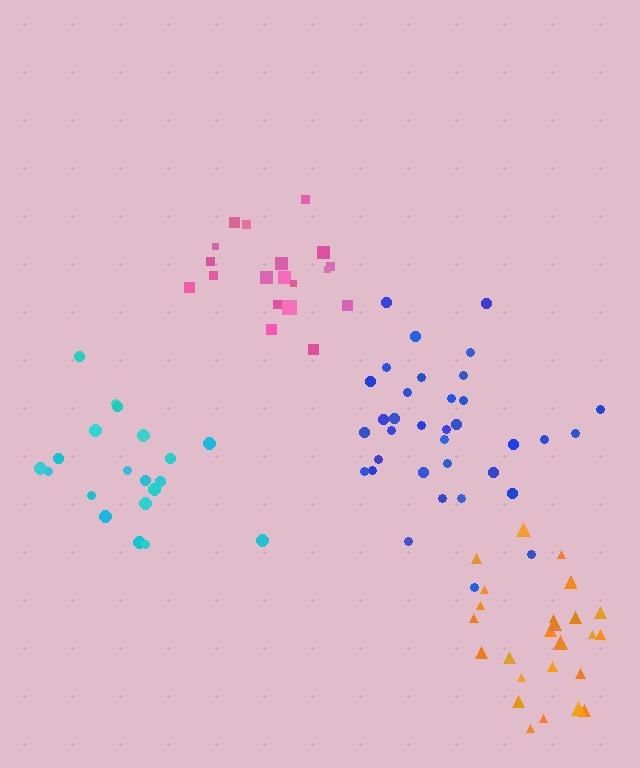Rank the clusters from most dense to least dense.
orange, blue, pink, cyan.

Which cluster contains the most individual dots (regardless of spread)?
Blue (35).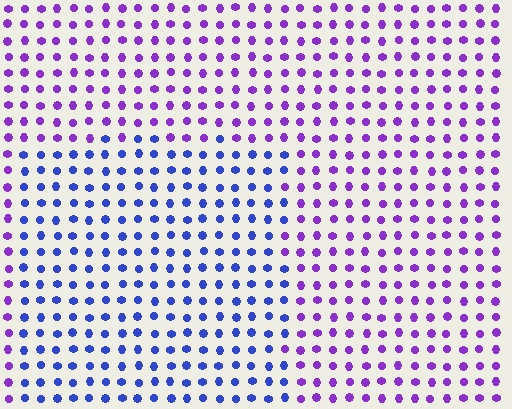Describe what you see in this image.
The image is filled with small purple elements in a uniform arrangement. A rectangle-shaped region is visible where the elements are tinted to a slightly different hue, forming a subtle color boundary.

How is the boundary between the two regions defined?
The boundary is defined purely by a slight shift in hue (about 44 degrees). Spacing, size, and orientation are identical on both sides.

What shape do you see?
I see a rectangle.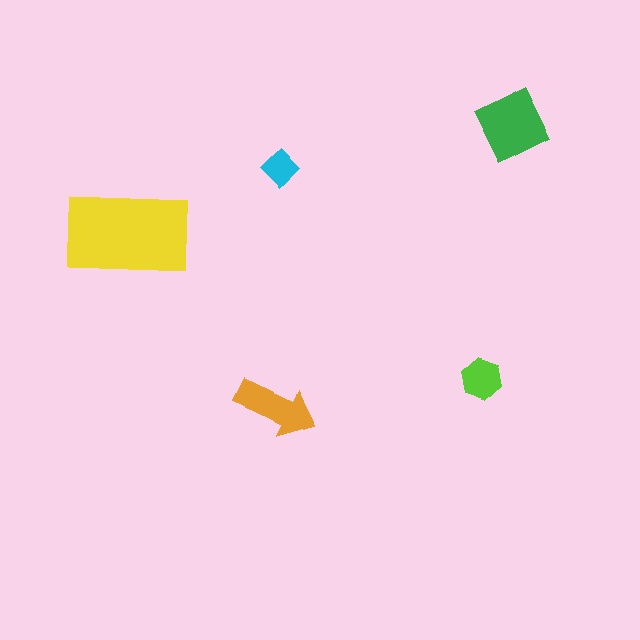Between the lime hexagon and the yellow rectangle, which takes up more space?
The yellow rectangle.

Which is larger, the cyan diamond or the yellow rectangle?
The yellow rectangle.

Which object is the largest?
The yellow rectangle.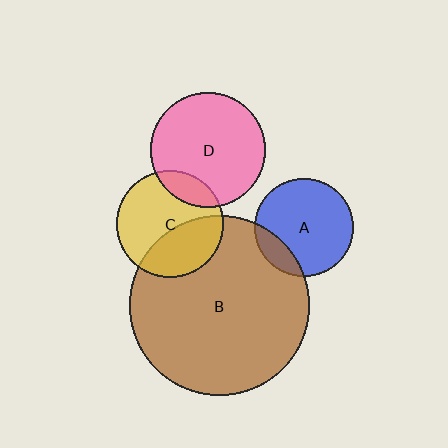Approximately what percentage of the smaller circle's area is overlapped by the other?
Approximately 15%.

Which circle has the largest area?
Circle B (brown).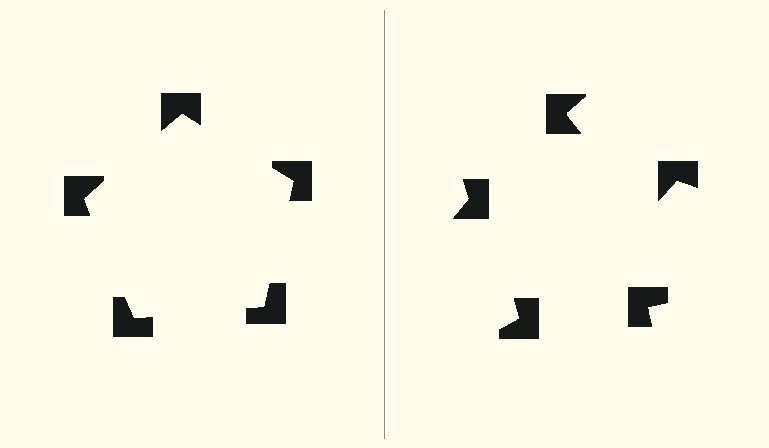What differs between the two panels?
The notched squares are positioned identically on both sides; only the wedge orientations differ. On the left they align to a pentagon; on the right they are misaligned.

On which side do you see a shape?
An illusory pentagon appears on the left side. On the right side the wedge cuts are rotated, so no coherent shape forms.